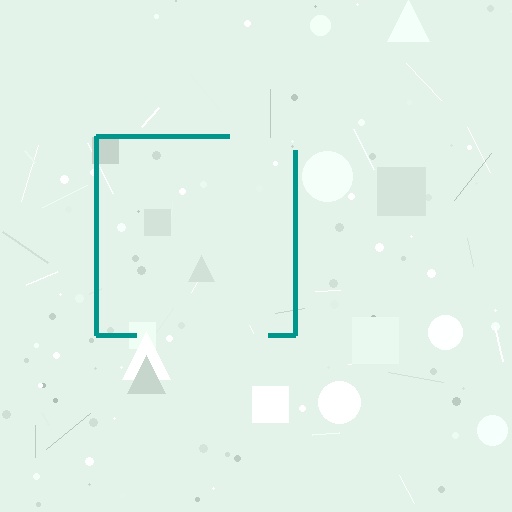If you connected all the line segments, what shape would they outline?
They would outline a square.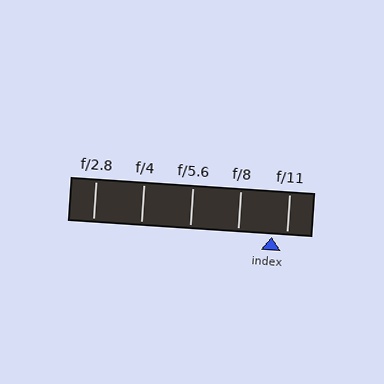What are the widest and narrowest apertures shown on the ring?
The widest aperture shown is f/2.8 and the narrowest is f/11.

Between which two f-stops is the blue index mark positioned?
The index mark is between f/8 and f/11.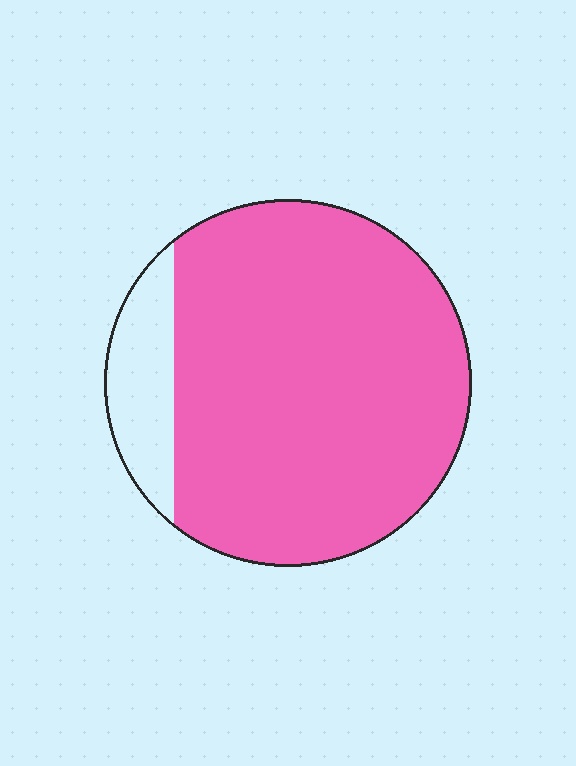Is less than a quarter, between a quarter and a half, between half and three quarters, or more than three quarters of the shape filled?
More than three quarters.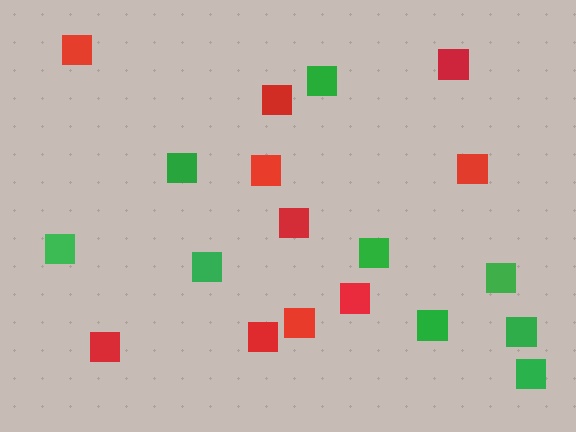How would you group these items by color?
There are 2 groups: one group of green squares (9) and one group of red squares (10).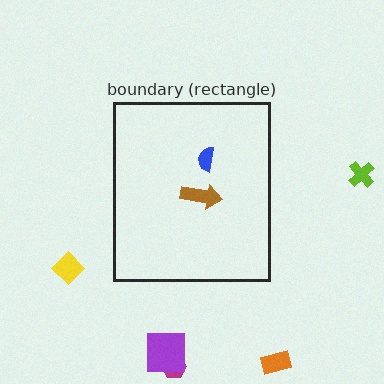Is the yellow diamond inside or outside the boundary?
Outside.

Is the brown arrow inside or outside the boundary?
Inside.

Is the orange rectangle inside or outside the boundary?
Outside.